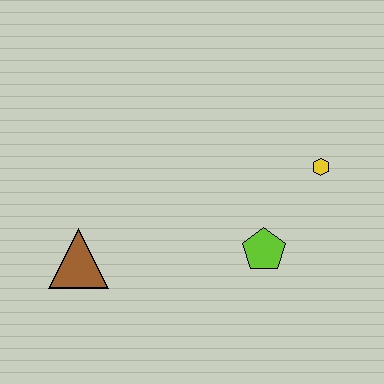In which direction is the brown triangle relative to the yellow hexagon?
The brown triangle is to the left of the yellow hexagon.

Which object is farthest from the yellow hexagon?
The brown triangle is farthest from the yellow hexagon.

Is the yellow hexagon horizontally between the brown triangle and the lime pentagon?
No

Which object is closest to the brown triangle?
The lime pentagon is closest to the brown triangle.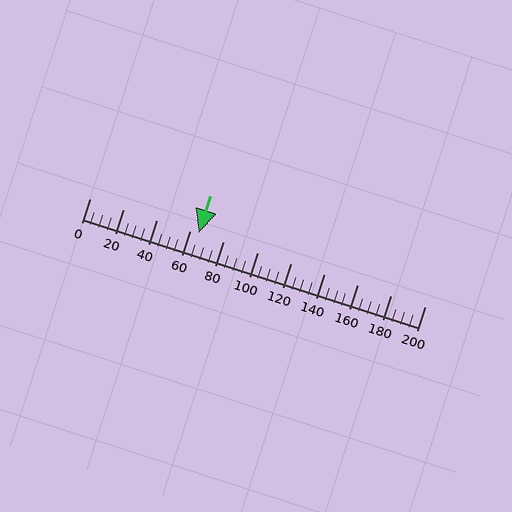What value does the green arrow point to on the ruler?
The green arrow points to approximately 65.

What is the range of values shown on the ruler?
The ruler shows values from 0 to 200.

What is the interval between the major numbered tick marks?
The major tick marks are spaced 20 units apart.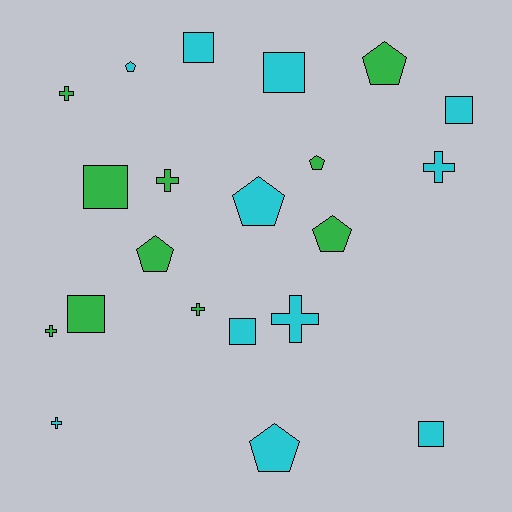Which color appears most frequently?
Cyan, with 11 objects.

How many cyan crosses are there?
There are 3 cyan crosses.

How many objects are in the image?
There are 21 objects.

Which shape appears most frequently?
Square, with 7 objects.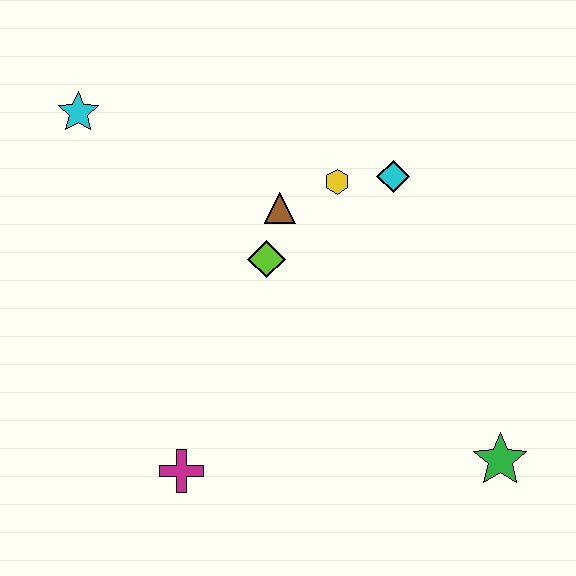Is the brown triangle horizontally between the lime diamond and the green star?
Yes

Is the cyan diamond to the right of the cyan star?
Yes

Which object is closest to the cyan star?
The brown triangle is closest to the cyan star.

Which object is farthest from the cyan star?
The green star is farthest from the cyan star.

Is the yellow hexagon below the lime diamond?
No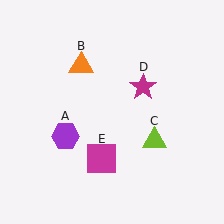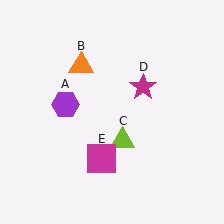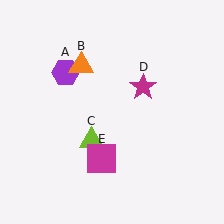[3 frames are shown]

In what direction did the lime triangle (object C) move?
The lime triangle (object C) moved left.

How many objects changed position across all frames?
2 objects changed position: purple hexagon (object A), lime triangle (object C).